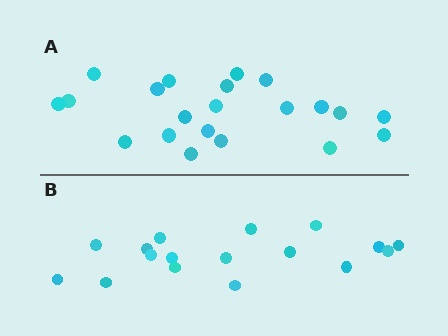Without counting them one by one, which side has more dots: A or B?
Region A (the top region) has more dots.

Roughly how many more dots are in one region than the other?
Region A has about 4 more dots than region B.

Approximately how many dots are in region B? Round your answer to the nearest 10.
About 20 dots. (The exact count is 17, which rounds to 20.)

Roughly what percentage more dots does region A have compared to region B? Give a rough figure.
About 25% more.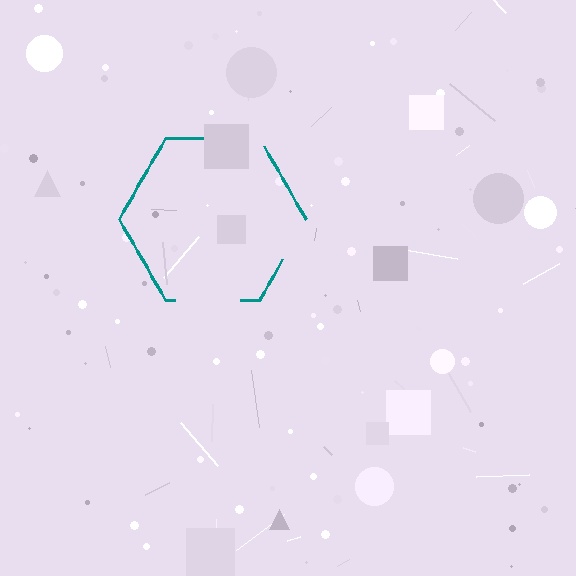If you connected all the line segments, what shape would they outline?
They would outline a hexagon.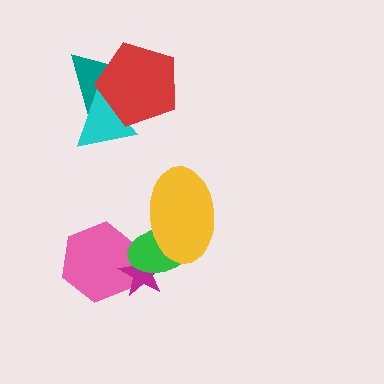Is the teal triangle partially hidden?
Yes, it is partially covered by another shape.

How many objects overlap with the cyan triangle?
2 objects overlap with the cyan triangle.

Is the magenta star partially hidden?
Yes, it is partially covered by another shape.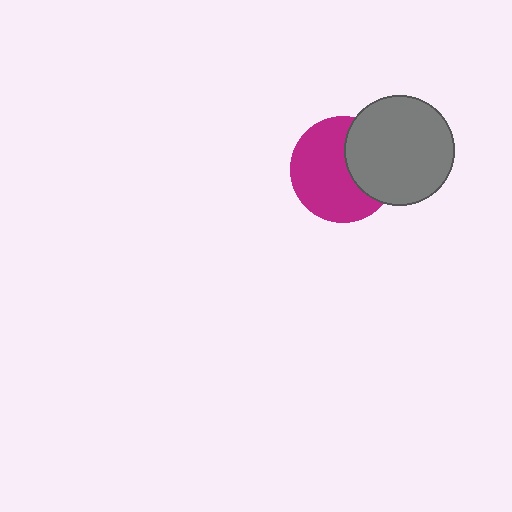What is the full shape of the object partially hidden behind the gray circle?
The partially hidden object is a magenta circle.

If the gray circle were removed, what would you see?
You would see the complete magenta circle.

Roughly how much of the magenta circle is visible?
About half of it is visible (roughly 65%).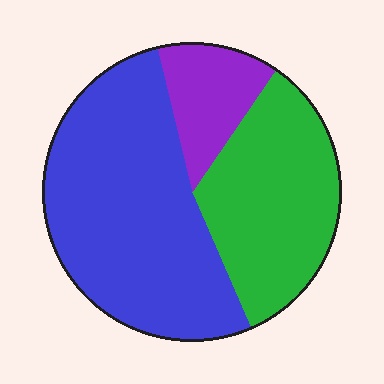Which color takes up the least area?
Purple, at roughly 15%.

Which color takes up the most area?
Blue, at roughly 55%.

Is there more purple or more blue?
Blue.